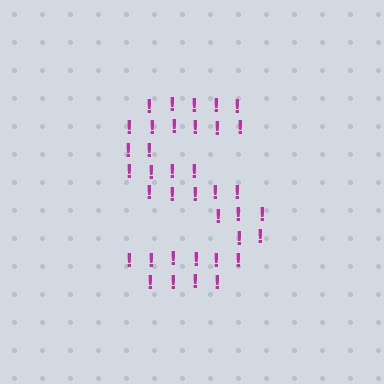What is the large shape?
The large shape is the letter S.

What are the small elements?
The small elements are exclamation marks.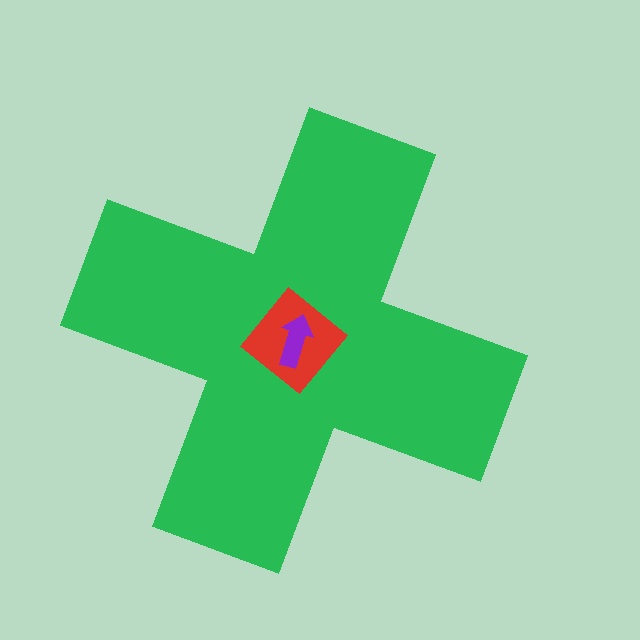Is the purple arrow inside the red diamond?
Yes.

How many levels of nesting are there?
3.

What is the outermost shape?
The green cross.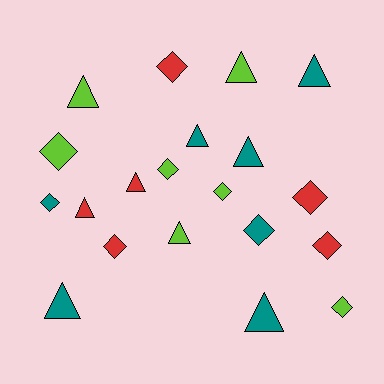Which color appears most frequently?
Teal, with 7 objects.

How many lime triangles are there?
There are 3 lime triangles.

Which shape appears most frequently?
Diamond, with 10 objects.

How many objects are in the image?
There are 20 objects.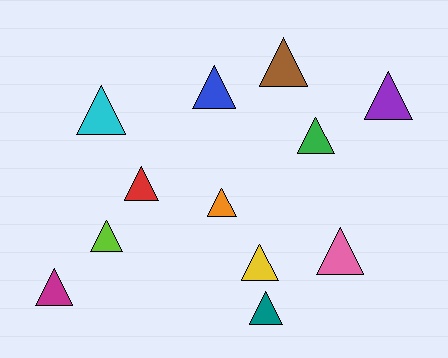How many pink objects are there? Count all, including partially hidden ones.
There is 1 pink object.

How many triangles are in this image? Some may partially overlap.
There are 12 triangles.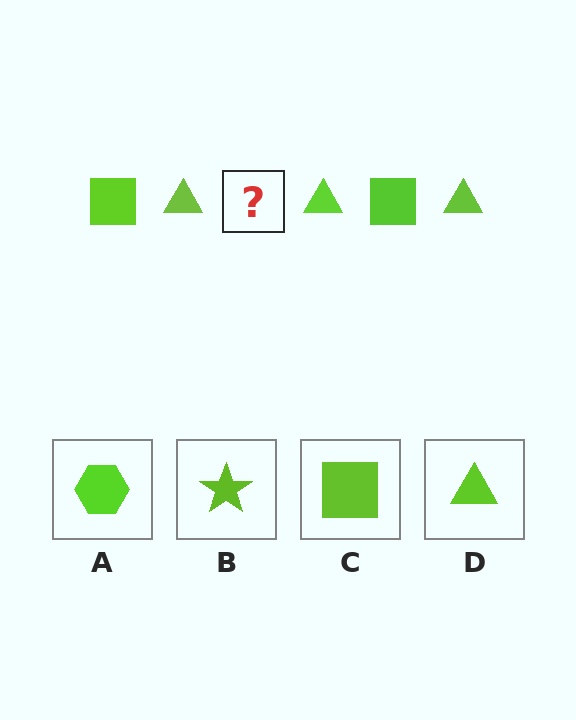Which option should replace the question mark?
Option C.